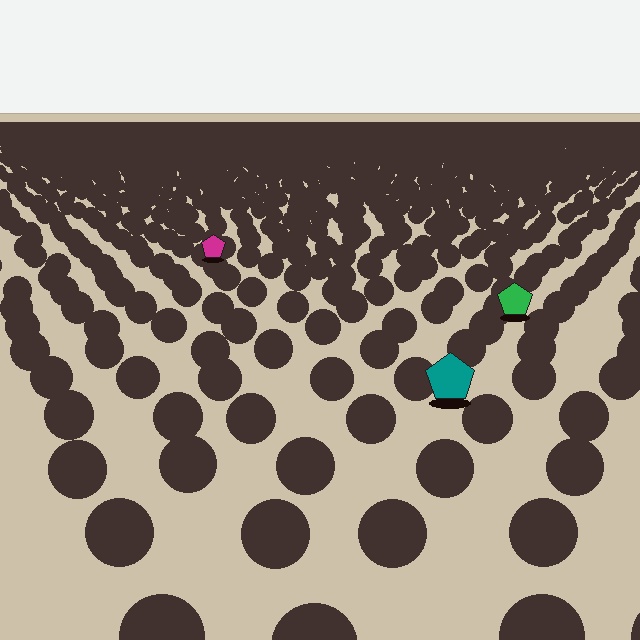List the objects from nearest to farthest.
From nearest to farthest: the teal pentagon, the green pentagon, the magenta pentagon.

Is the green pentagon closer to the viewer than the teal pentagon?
No. The teal pentagon is closer — you can tell from the texture gradient: the ground texture is coarser near it.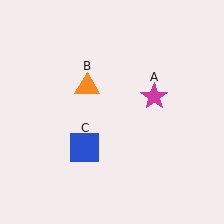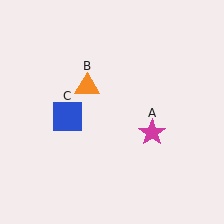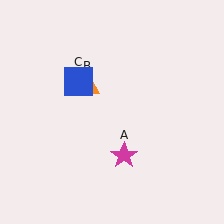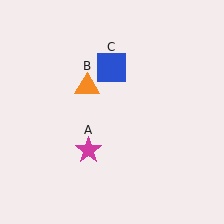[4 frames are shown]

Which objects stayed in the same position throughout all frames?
Orange triangle (object B) remained stationary.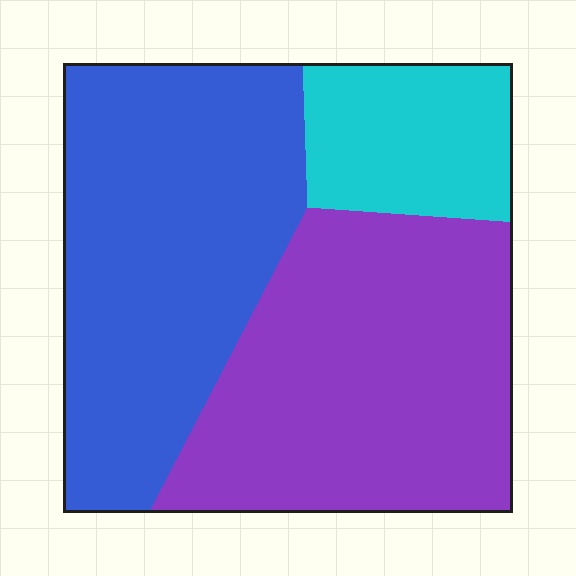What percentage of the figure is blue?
Blue takes up about two fifths (2/5) of the figure.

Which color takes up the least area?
Cyan, at roughly 15%.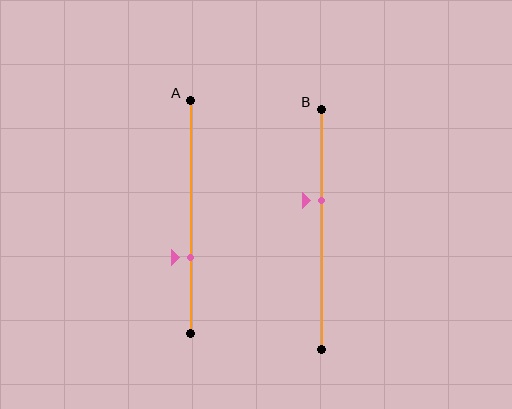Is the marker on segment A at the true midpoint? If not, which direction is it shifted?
No, the marker on segment A is shifted downward by about 17% of the segment length.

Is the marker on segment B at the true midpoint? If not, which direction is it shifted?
No, the marker on segment B is shifted upward by about 12% of the segment length.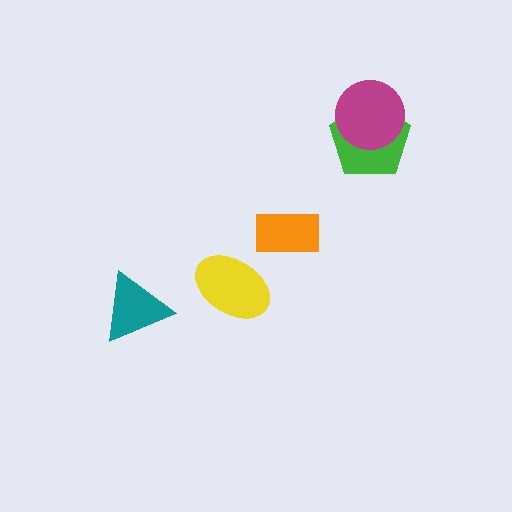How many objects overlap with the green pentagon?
1 object overlaps with the green pentagon.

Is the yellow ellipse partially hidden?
No, no other shape covers it.